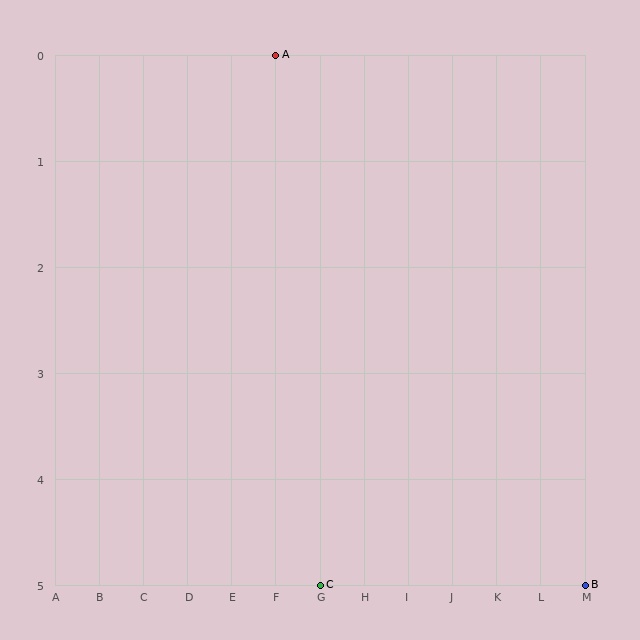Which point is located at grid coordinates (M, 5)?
Point B is at (M, 5).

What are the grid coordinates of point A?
Point A is at grid coordinates (F, 0).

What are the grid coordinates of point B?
Point B is at grid coordinates (M, 5).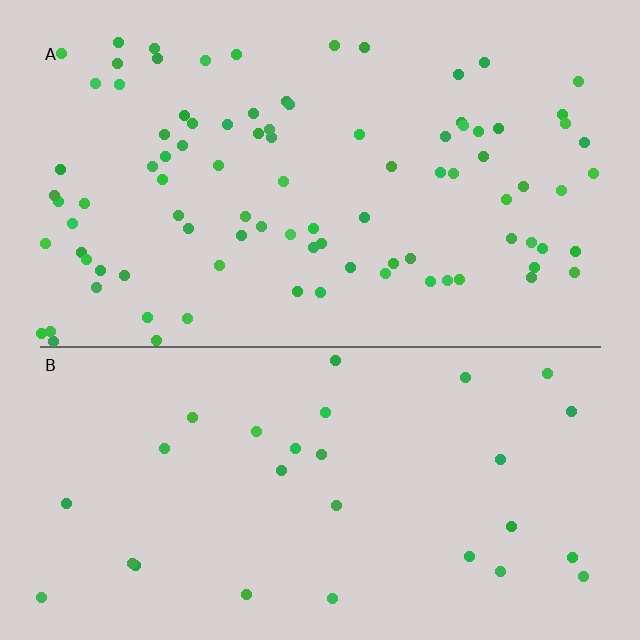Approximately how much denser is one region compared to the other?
Approximately 3.1× — region A over region B.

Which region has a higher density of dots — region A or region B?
A (the top).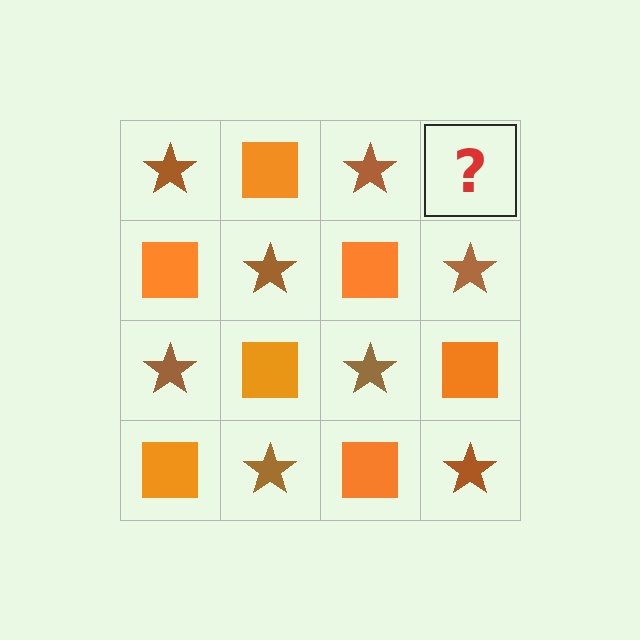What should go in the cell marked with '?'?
The missing cell should contain an orange square.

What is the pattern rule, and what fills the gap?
The rule is that it alternates brown star and orange square in a checkerboard pattern. The gap should be filled with an orange square.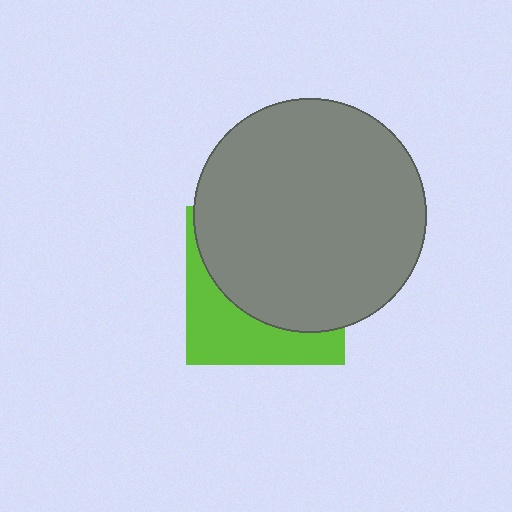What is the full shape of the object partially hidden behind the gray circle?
The partially hidden object is a lime square.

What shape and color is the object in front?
The object in front is a gray circle.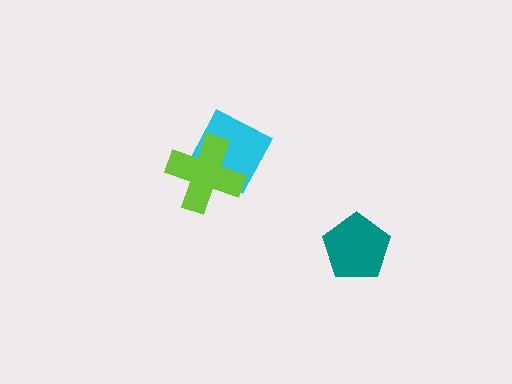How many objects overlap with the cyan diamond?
1 object overlaps with the cyan diamond.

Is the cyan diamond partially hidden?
Yes, it is partially covered by another shape.